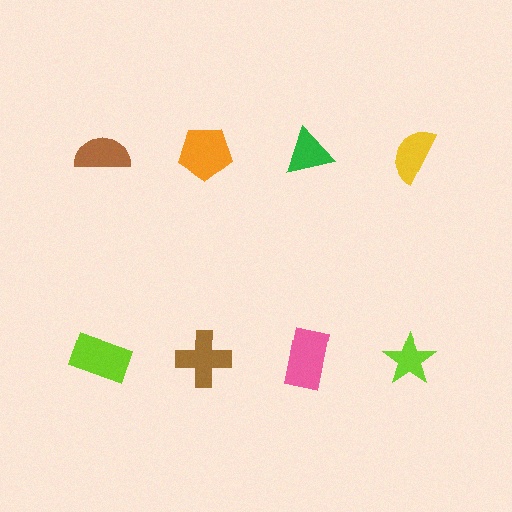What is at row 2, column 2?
A brown cross.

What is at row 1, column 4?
A yellow semicircle.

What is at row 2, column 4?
A lime star.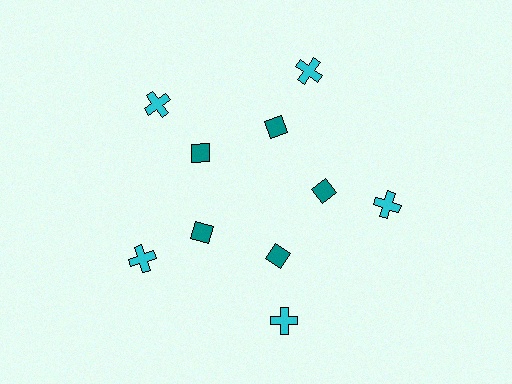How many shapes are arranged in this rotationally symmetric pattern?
There are 10 shapes, arranged in 5 groups of 2.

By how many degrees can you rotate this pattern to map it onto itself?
The pattern maps onto itself every 72 degrees of rotation.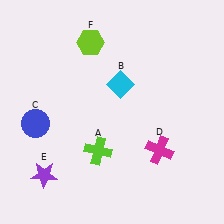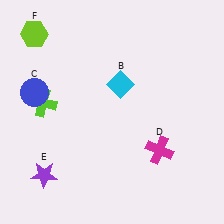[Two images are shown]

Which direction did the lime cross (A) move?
The lime cross (A) moved left.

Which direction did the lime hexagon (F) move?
The lime hexagon (F) moved left.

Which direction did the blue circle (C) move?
The blue circle (C) moved up.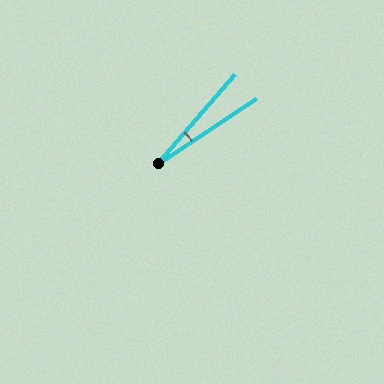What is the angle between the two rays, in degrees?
Approximately 16 degrees.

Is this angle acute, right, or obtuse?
It is acute.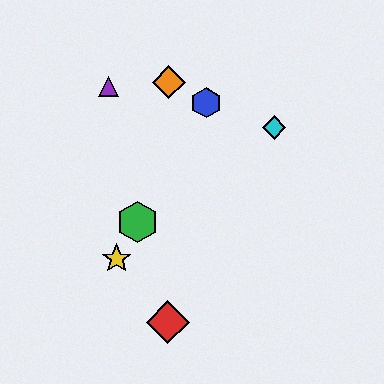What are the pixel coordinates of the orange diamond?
The orange diamond is at (169, 82).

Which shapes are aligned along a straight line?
The blue hexagon, the green hexagon, the yellow star are aligned along a straight line.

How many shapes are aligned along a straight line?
3 shapes (the blue hexagon, the green hexagon, the yellow star) are aligned along a straight line.